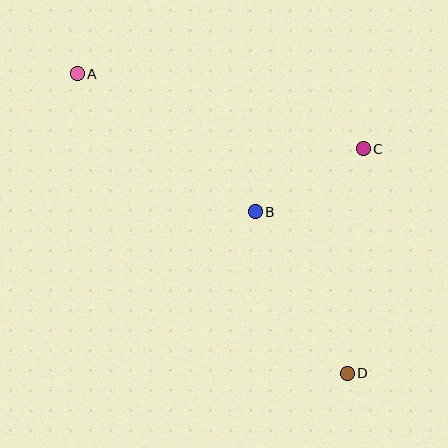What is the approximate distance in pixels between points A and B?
The distance between A and B is approximately 225 pixels.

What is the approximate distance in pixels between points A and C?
The distance between A and C is approximately 296 pixels.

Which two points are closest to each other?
Points B and C are closest to each other.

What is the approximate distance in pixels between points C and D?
The distance between C and D is approximately 225 pixels.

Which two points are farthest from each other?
Points A and D are farthest from each other.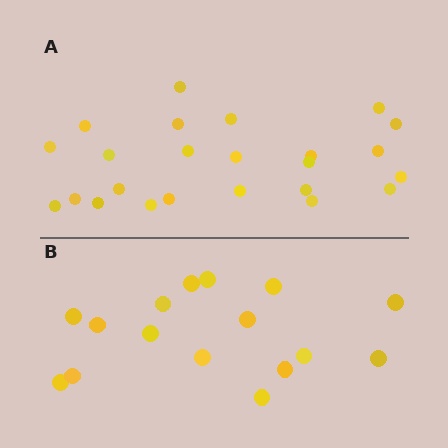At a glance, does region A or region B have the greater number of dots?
Region A (the top region) has more dots.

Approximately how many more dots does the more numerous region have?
Region A has roughly 8 or so more dots than region B.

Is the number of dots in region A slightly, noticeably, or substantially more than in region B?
Region A has substantially more. The ratio is roughly 1.5 to 1.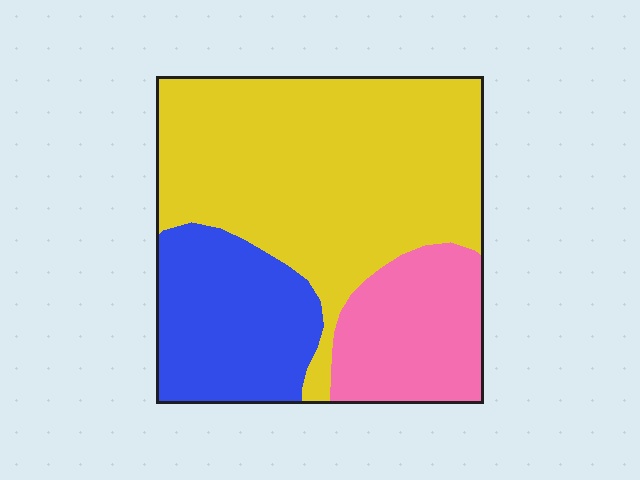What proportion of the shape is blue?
Blue takes up about one quarter (1/4) of the shape.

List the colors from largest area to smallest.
From largest to smallest: yellow, blue, pink.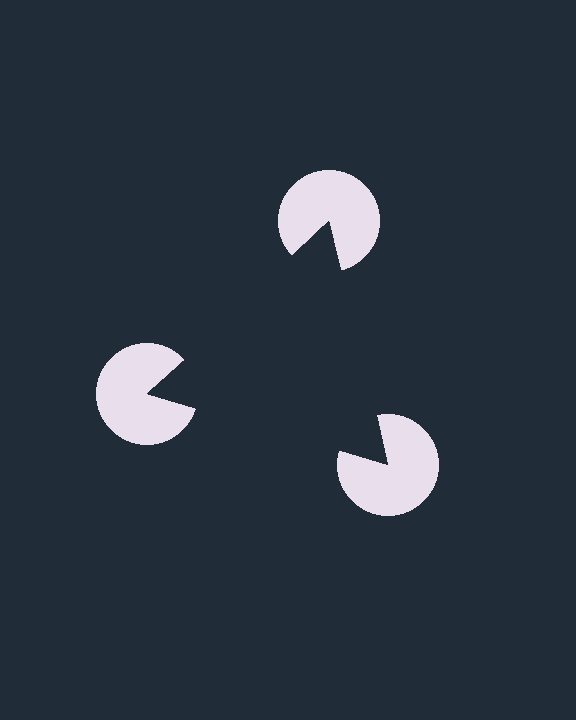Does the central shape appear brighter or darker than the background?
It typically appears slightly darker than the background, even though no actual brightness change is drawn.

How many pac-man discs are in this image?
There are 3 — one at each vertex of the illusory triangle.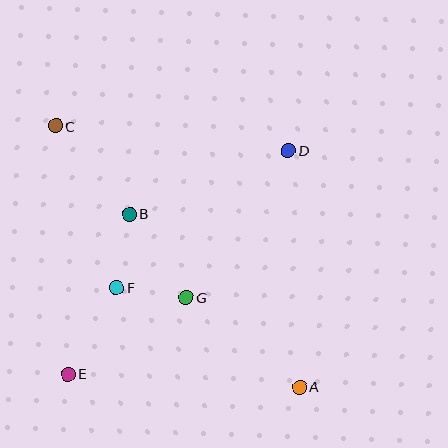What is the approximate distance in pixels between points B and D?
The distance between B and D is approximately 171 pixels.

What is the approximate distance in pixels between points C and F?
The distance between C and F is approximately 173 pixels.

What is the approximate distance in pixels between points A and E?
The distance between A and E is approximately 232 pixels.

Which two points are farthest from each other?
Points A and C are farthest from each other.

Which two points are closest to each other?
Points F and G are closest to each other.